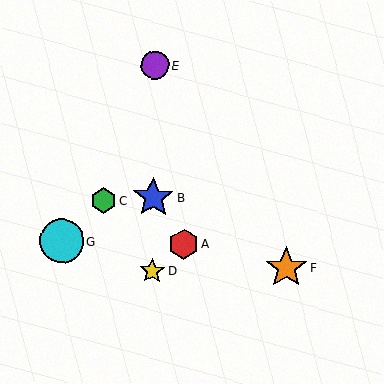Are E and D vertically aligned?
Yes, both are at x≈155.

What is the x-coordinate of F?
Object F is at x≈286.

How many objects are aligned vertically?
3 objects (B, D, E) are aligned vertically.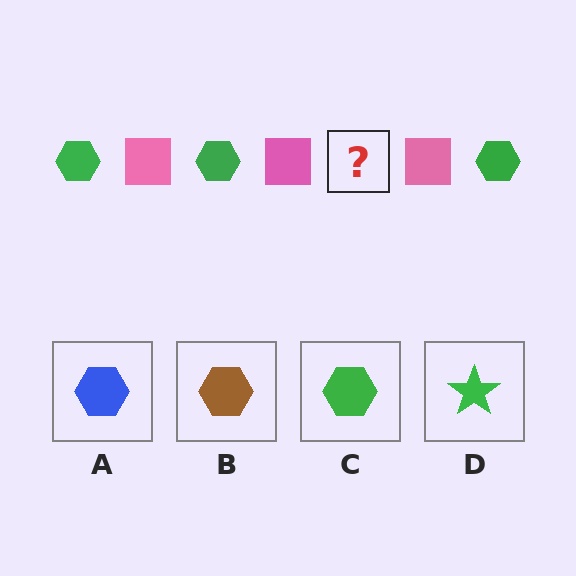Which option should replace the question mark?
Option C.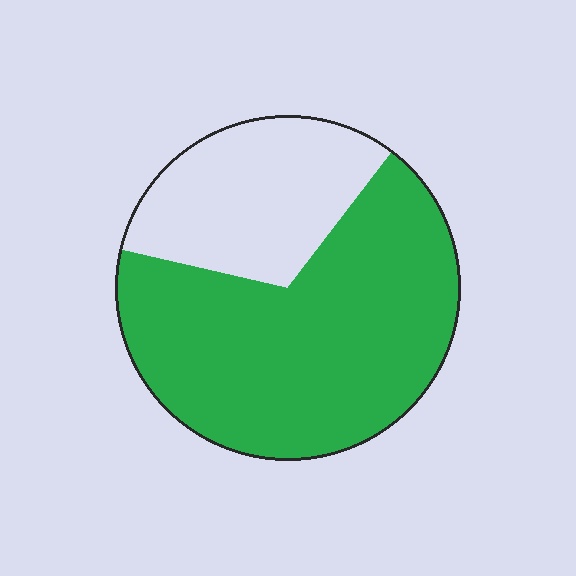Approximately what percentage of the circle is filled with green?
Approximately 70%.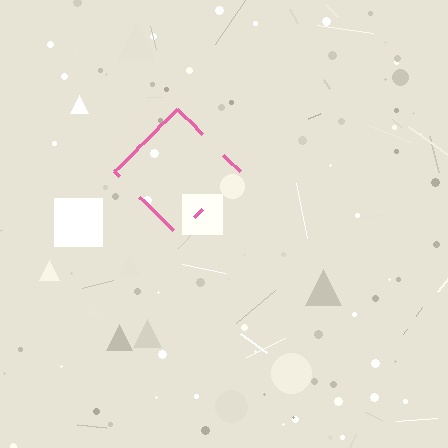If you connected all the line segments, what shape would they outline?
They would outline a diamond.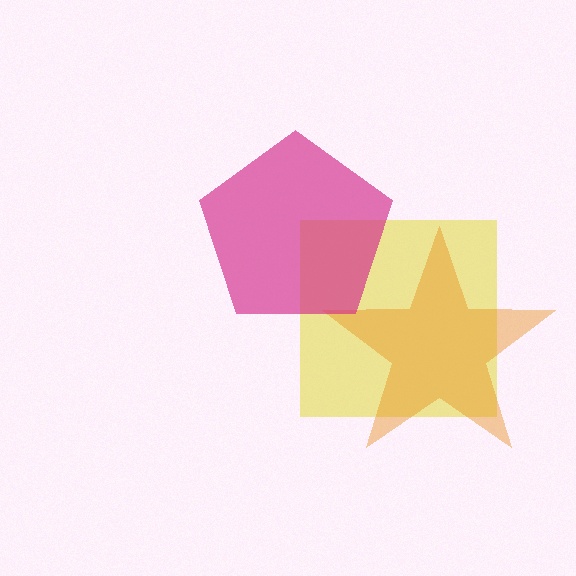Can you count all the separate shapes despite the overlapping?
Yes, there are 3 separate shapes.